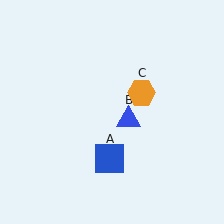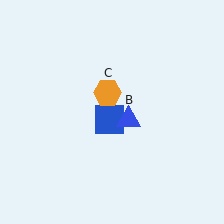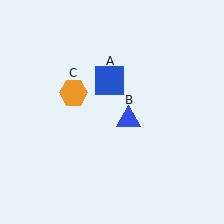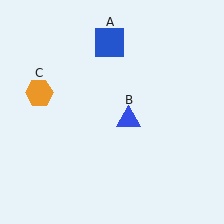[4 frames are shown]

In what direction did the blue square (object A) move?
The blue square (object A) moved up.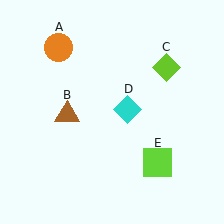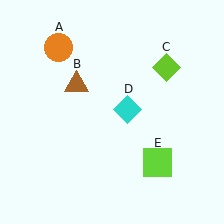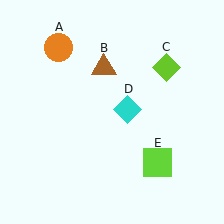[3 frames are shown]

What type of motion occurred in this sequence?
The brown triangle (object B) rotated clockwise around the center of the scene.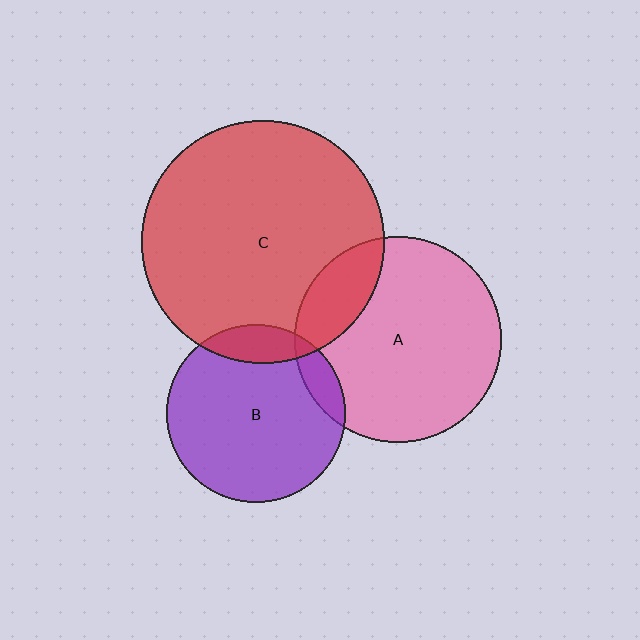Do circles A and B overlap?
Yes.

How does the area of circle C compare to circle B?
Approximately 1.9 times.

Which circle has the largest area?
Circle C (red).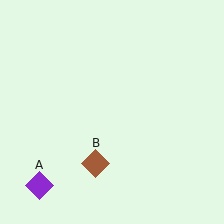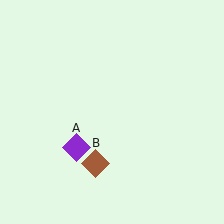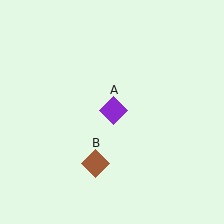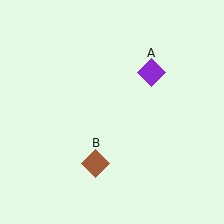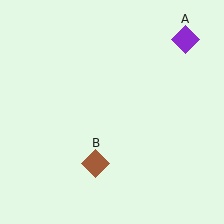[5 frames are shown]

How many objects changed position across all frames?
1 object changed position: purple diamond (object A).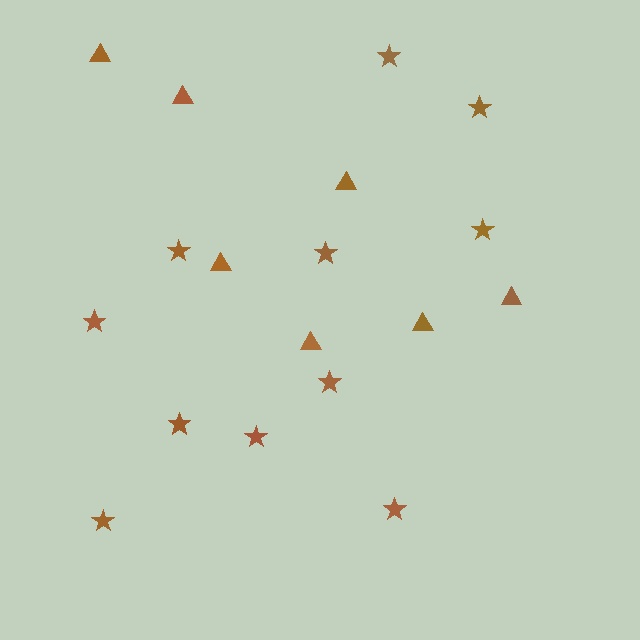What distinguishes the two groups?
There are 2 groups: one group of stars (11) and one group of triangles (7).